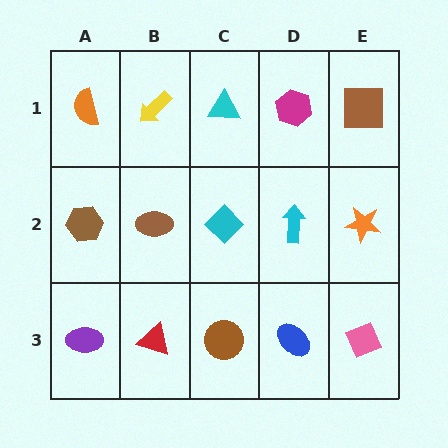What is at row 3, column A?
A purple ellipse.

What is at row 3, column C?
A brown circle.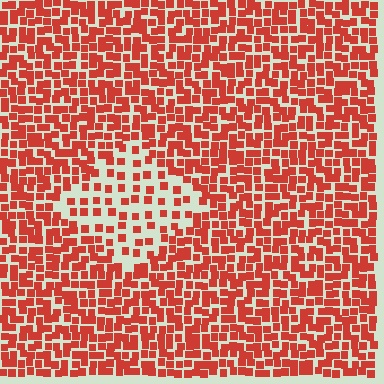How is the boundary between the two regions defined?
The boundary is defined by a change in element density (approximately 2.2x ratio). All elements are the same color, size, and shape.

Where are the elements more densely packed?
The elements are more densely packed outside the diamond boundary.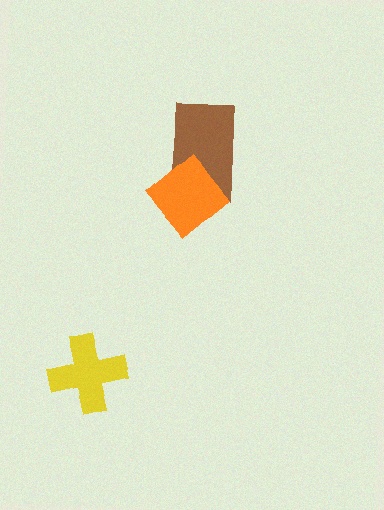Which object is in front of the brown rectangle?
The orange diamond is in front of the brown rectangle.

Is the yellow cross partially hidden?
No, no other shape covers it.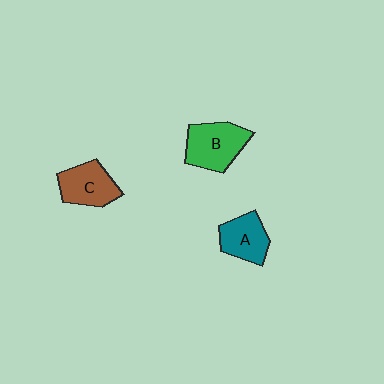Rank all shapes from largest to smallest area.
From largest to smallest: B (green), C (brown), A (teal).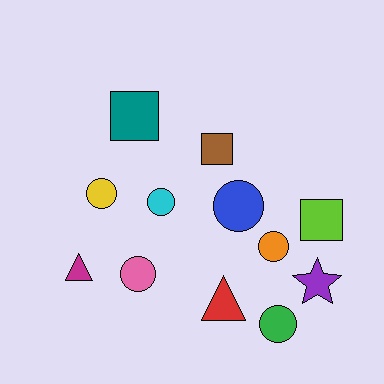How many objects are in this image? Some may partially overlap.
There are 12 objects.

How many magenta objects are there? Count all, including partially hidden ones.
There is 1 magenta object.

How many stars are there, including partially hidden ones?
There is 1 star.